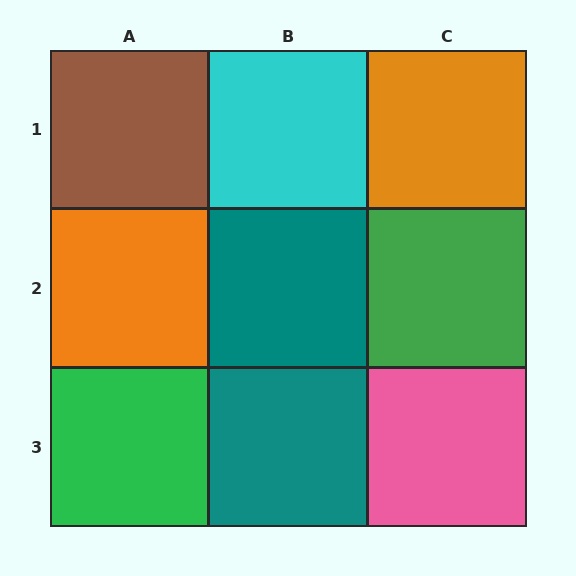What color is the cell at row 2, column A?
Orange.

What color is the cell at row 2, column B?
Teal.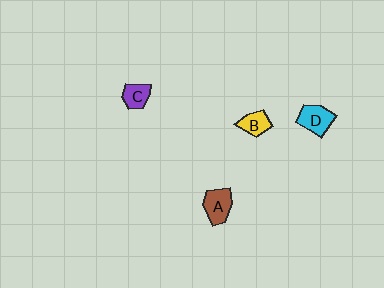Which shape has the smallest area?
Shape B (yellow).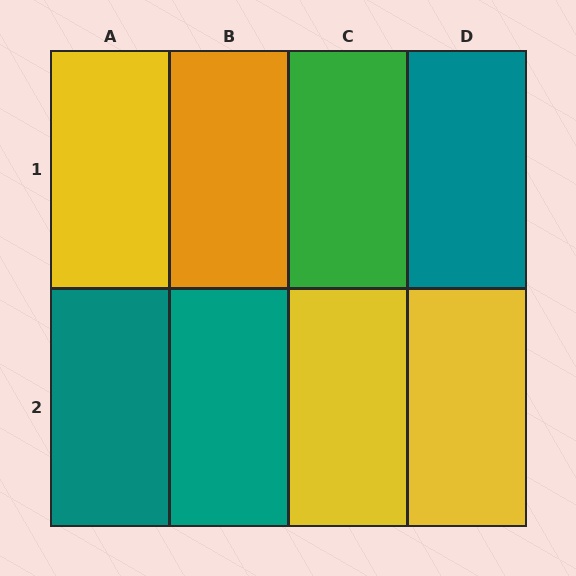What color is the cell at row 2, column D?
Yellow.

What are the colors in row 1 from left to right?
Yellow, orange, green, teal.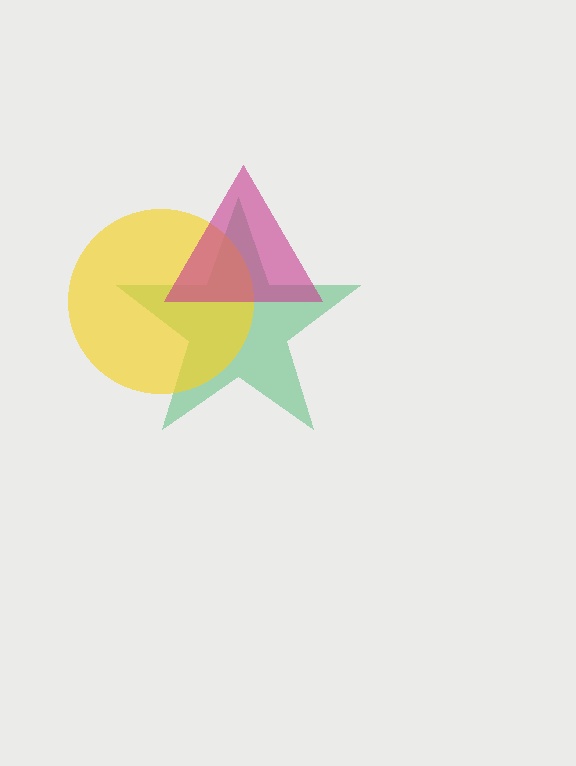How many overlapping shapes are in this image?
There are 3 overlapping shapes in the image.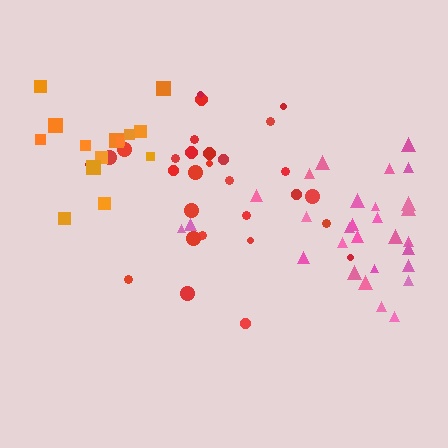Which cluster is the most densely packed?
Orange.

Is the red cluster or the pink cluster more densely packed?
Pink.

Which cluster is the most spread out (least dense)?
Red.